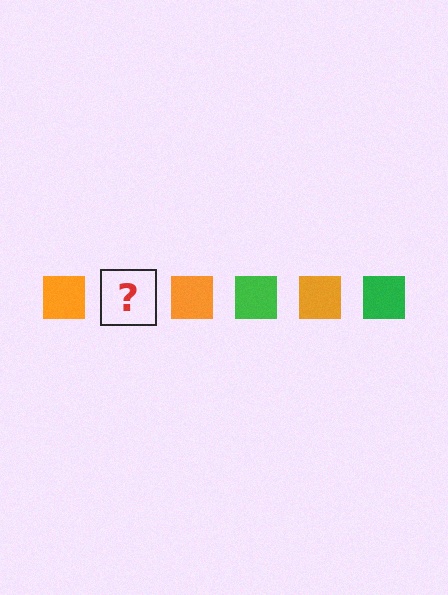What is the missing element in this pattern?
The missing element is a green square.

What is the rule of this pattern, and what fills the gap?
The rule is that the pattern cycles through orange, green squares. The gap should be filled with a green square.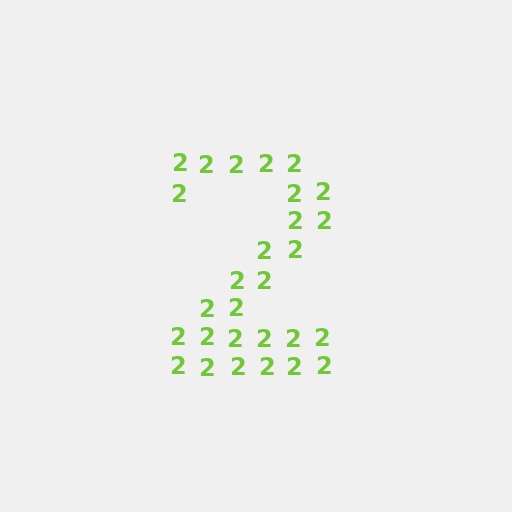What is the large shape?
The large shape is the digit 2.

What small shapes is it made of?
It is made of small digit 2's.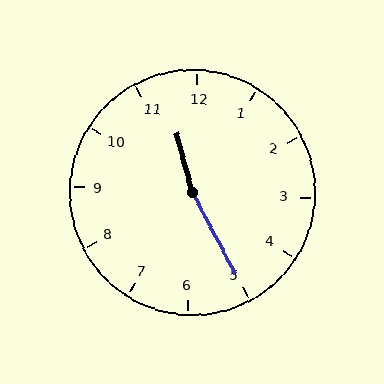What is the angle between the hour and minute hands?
Approximately 168 degrees.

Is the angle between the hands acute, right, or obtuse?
It is obtuse.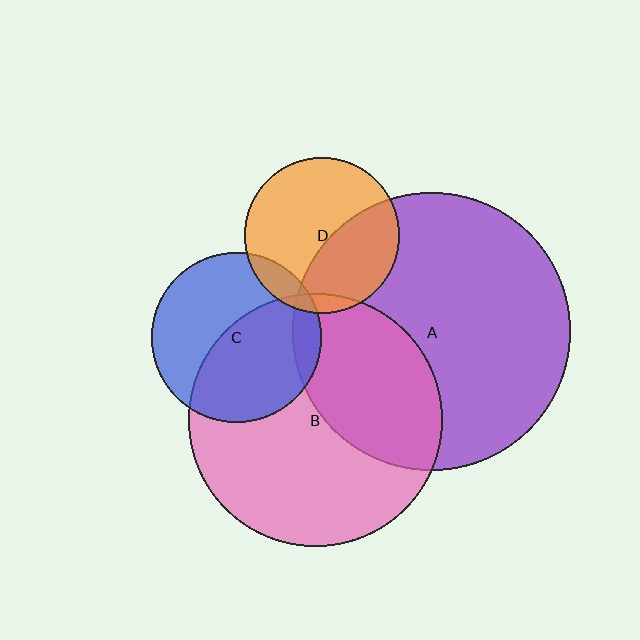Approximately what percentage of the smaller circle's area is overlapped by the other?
Approximately 10%.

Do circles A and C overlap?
Yes.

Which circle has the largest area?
Circle A (purple).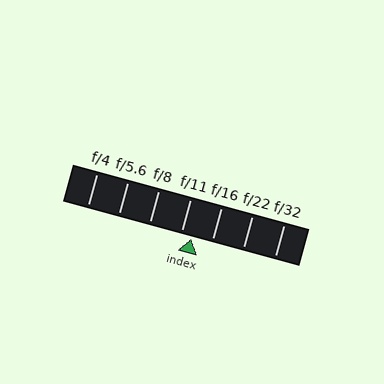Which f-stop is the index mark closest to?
The index mark is closest to f/11.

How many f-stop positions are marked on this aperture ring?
There are 7 f-stop positions marked.